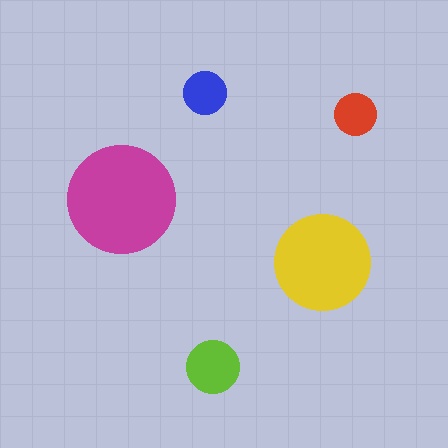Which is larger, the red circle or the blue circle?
The blue one.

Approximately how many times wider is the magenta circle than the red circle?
About 2.5 times wider.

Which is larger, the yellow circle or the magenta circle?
The magenta one.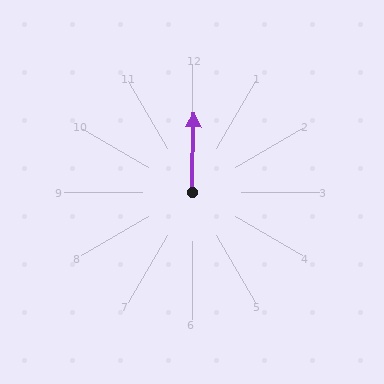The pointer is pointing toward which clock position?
Roughly 12 o'clock.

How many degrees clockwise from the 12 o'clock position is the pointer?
Approximately 1 degrees.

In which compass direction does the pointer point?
North.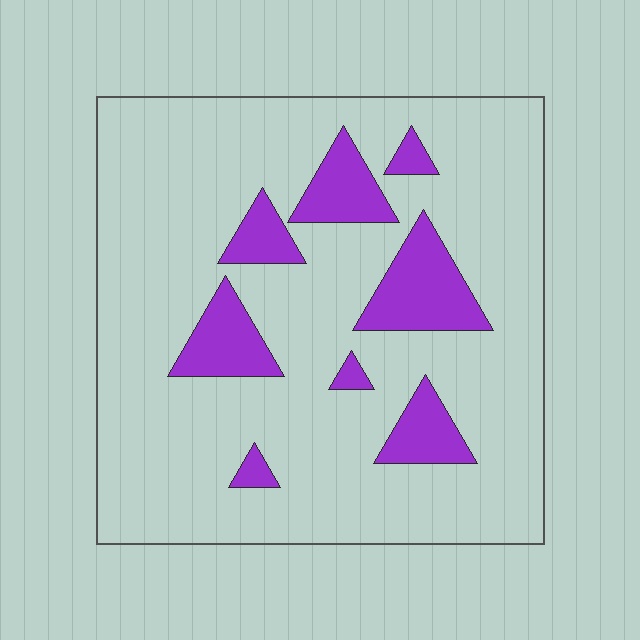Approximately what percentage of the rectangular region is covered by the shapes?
Approximately 15%.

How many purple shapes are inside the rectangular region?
8.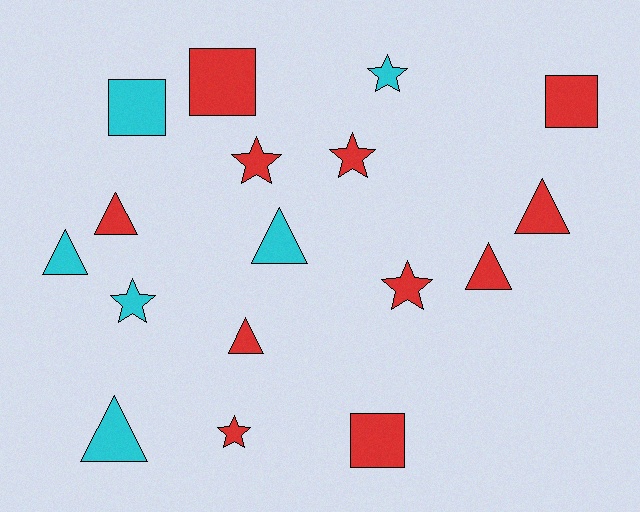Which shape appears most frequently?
Triangle, with 7 objects.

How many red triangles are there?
There are 4 red triangles.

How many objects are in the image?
There are 17 objects.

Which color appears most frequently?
Red, with 11 objects.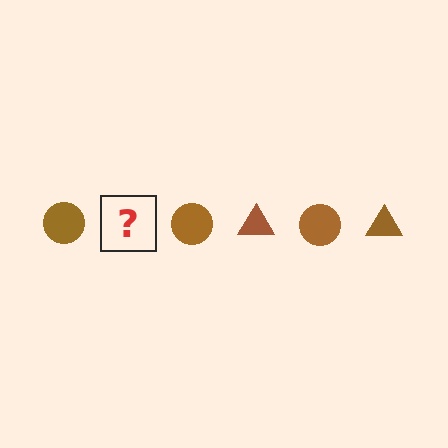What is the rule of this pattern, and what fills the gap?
The rule is that the pattern cycles through circle, triangle shapes in brown. The gap should be filled with a brown triangle.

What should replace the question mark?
The question mark should be replaced with a brown triangle.